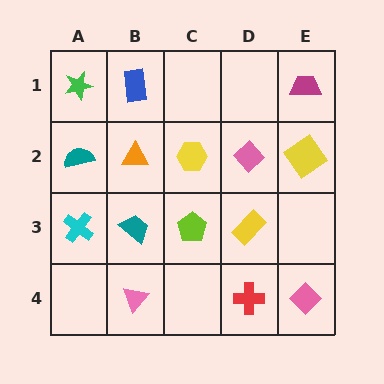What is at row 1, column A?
A green star.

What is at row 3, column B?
A teal trapezoid.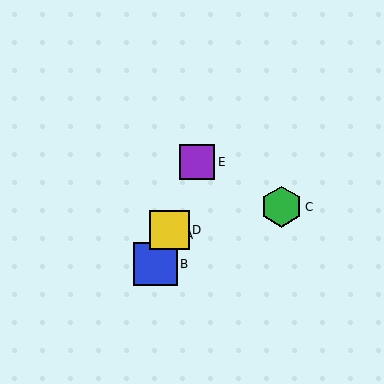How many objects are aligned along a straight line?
4 objects (A, B, D, E) are aligned along a straight line.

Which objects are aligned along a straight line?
Objects A, B, D, E are aligned along a straight line.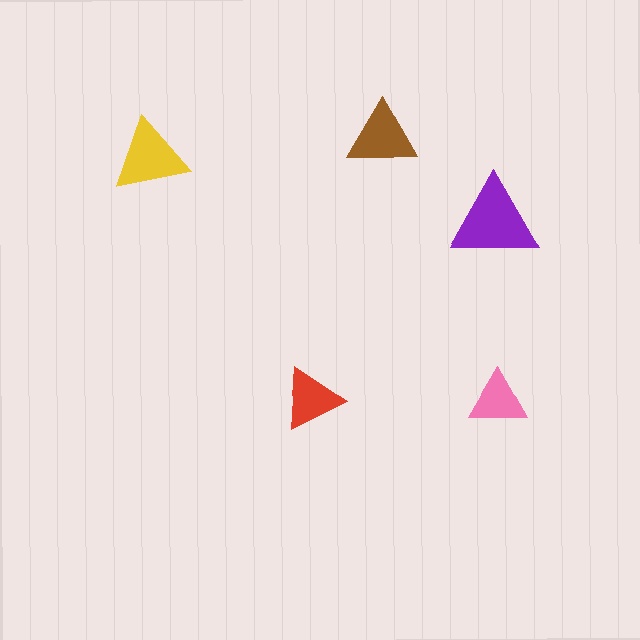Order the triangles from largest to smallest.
the purple one, the yellow one, the brown one, the red one, the pink one.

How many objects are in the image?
There are 5 objects in the image.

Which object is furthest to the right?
The pink triangle is rightmost.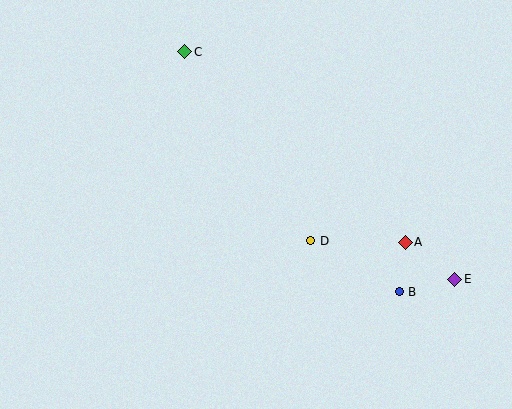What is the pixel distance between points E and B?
The distance between E and B is 57 pixels.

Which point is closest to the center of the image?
Point D at (311, 241) is closest to the center.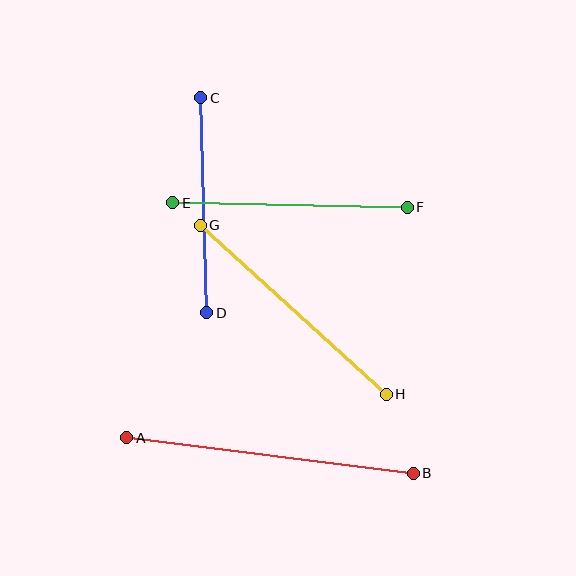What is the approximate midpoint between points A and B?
The midpoint is at approximately (270, 456) pixels.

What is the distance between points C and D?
The distance is approximately 215 pixels.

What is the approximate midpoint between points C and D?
The midpoint is at approximately (204, 205) pixels.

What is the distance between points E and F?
The distance is approximately 235 pixels.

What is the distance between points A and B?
The distance is approximately 289 pixels.